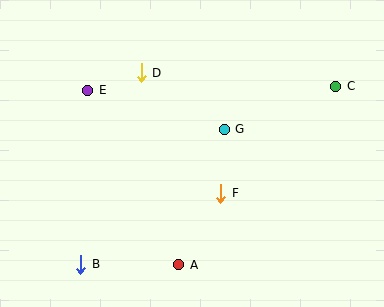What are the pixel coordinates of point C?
Point C is at (336, 86).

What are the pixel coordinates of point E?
Point E is at (88, 90).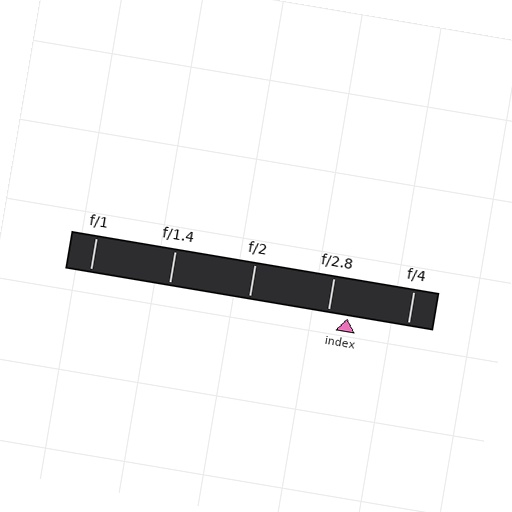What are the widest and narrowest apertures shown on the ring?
The widest aperture shown is f/1 and the narrowest is f/4.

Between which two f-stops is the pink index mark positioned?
The index mark is between f/2.8 and f/4.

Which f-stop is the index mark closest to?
The index mark is closest to f/2.8.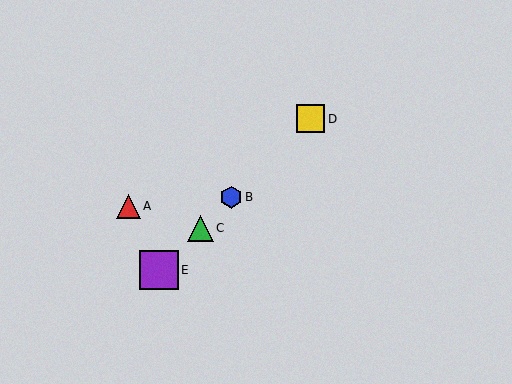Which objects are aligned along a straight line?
Objects B, C, D, E are aligned along a straight line.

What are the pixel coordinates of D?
Object D is at (311, 119).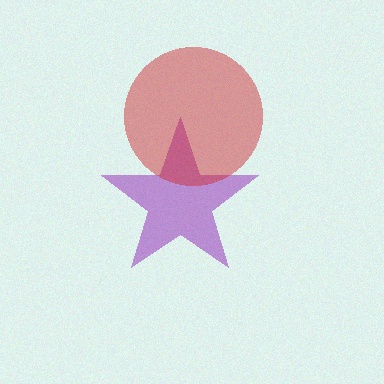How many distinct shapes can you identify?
There are 2 distinct shapes: a purple star, a red circle.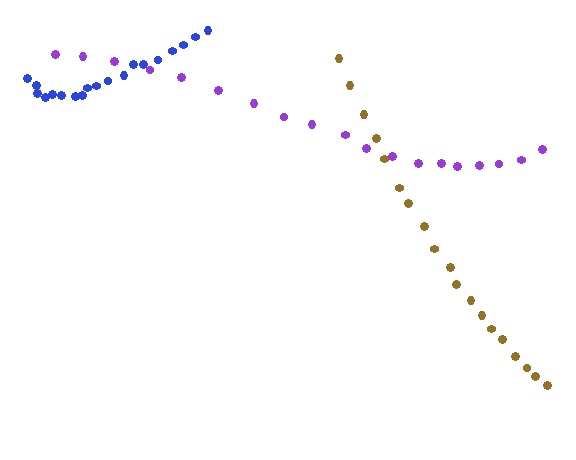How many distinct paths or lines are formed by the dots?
There are 3 distinct paths.